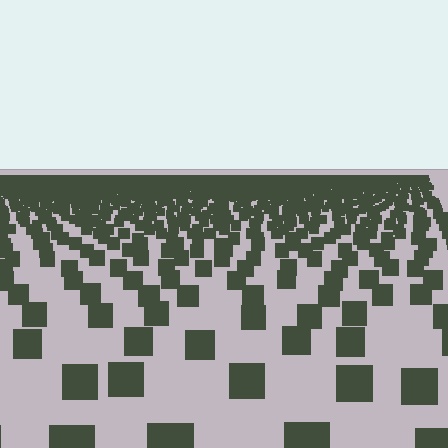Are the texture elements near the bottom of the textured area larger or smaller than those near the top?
Larger. Near the bottom, elements are closer to the viewer and appear at a bigger on-screen size.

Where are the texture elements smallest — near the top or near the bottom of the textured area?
Near the top.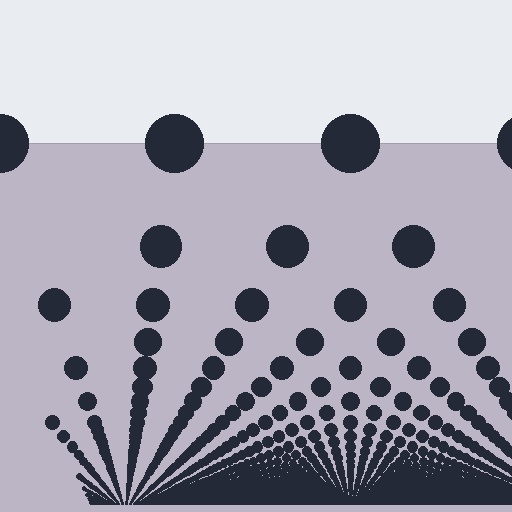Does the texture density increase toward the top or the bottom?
Density increases toward the bottom.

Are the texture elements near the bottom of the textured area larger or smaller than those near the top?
Smaller. The gradient is inverted — elements near the bottom are smaller and denser.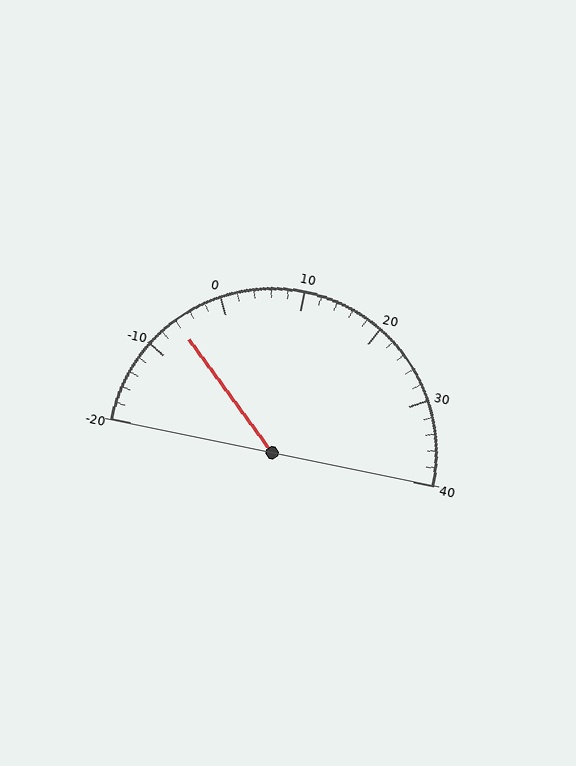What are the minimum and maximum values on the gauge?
The gauge ranges from -20 to 40.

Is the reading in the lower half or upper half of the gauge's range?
The reading is in the lower half of the range (-20 to 40).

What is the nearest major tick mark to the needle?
The nearest major tick mark is -10.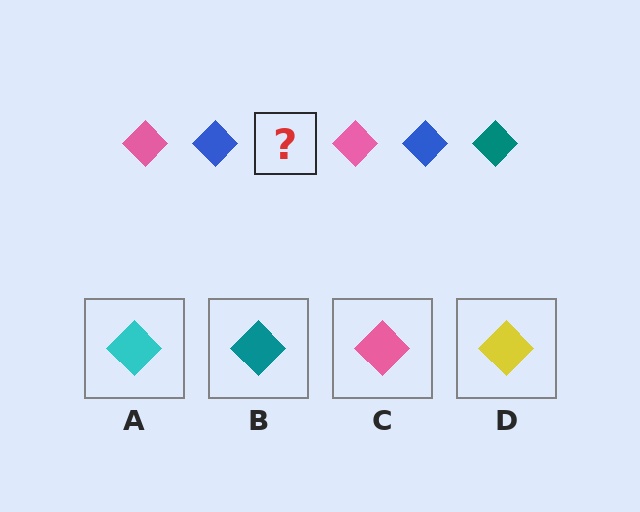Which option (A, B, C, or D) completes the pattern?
B.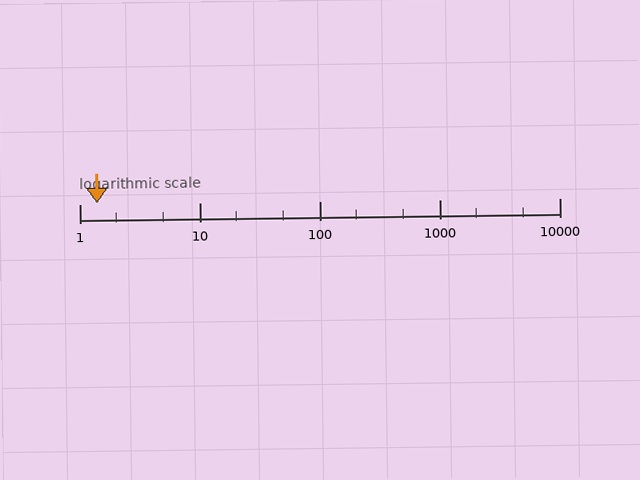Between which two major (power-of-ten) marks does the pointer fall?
The pointer is between 1 and 10.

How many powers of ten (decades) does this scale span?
The scale spans 4 decades, from 1 to 10000.